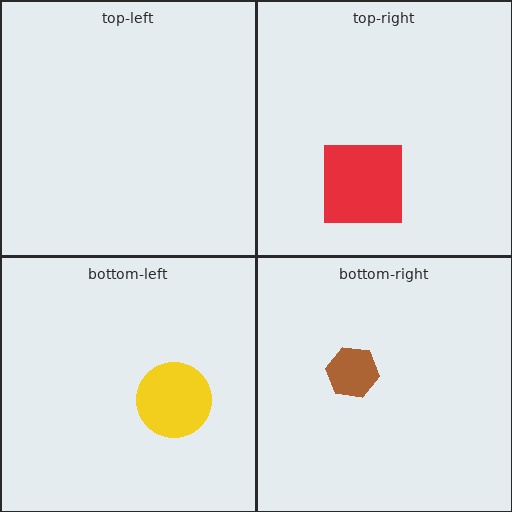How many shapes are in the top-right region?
1.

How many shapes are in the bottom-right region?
1.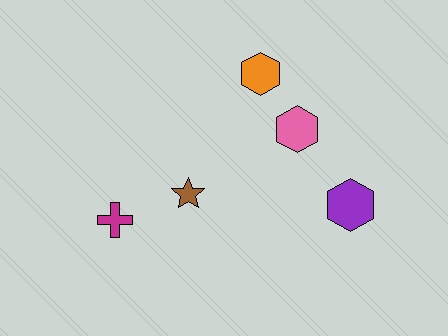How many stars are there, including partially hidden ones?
There is 1 star.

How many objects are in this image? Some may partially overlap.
There are 5 objects.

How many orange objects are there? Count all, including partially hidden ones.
There is 1 orange object.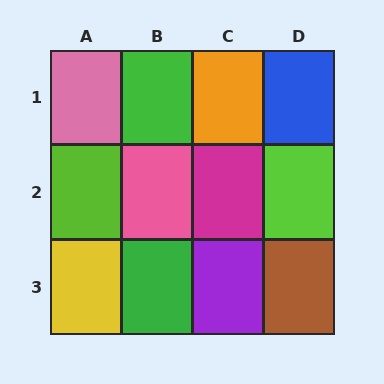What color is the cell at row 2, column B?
Pink.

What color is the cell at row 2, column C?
Magenta.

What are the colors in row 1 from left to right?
Pink, green, orange, blue.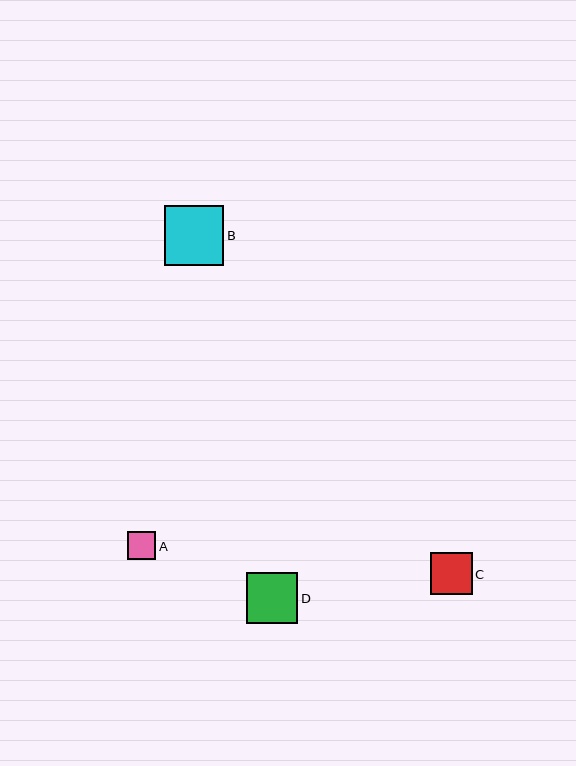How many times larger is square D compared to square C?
Square D is approximately 1.2 times the size of square C.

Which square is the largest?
Square B is the largest with a size of approximately 59 pixels.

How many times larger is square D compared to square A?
Square D is approximately 1.8 times the size of square A.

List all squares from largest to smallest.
From largest to smallest: B, D, C, A.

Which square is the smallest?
Square A is the smallest with a size of approximately 28 pixels.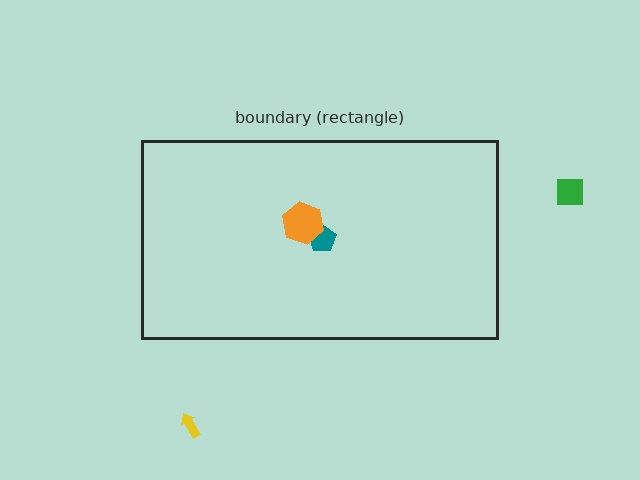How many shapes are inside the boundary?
2 inside, 2 outside.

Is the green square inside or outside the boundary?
Outside.